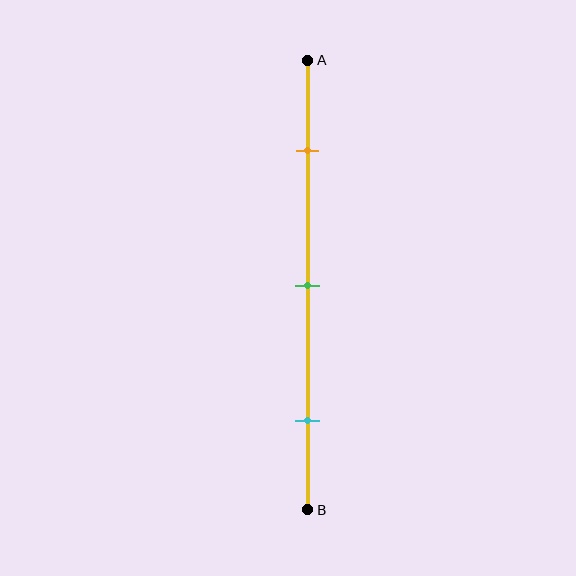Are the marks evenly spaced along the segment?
Yes, the marks are approximately evenly spaced.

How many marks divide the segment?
There are 3 marks dividing the segment.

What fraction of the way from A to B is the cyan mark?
The cyan mark is approximately 80% (0.8) of the way from A to B.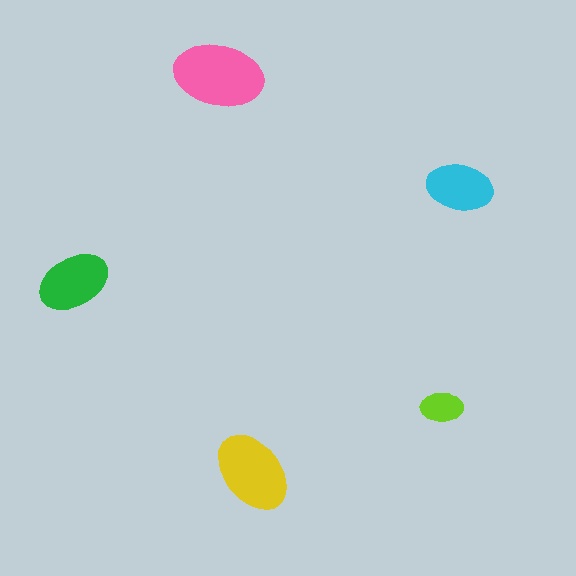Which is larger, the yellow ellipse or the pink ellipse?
The pink one.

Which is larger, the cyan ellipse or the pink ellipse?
The pink one.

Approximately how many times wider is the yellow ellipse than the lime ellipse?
About 2 times wider.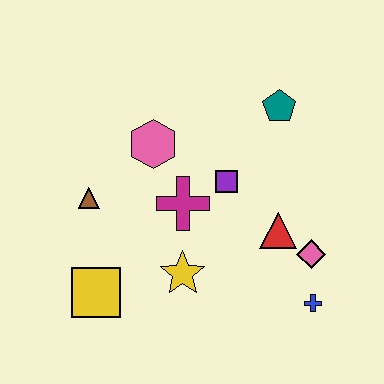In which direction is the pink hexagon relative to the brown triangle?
The pink hexagon is to the right of the brown triangle.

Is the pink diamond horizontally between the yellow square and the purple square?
No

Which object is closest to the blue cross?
The pink diamond is closest to the blue cross.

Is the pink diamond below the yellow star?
No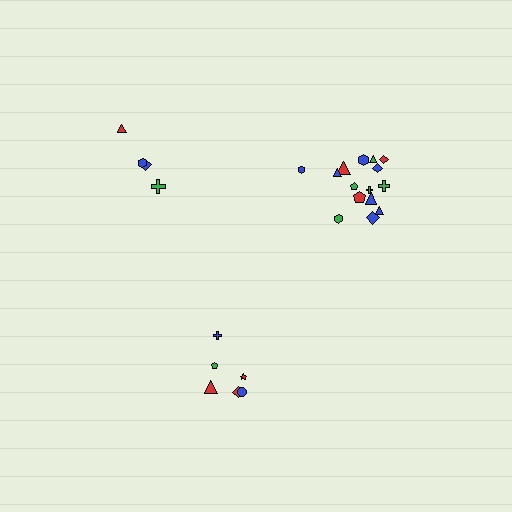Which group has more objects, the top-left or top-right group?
The top-right group.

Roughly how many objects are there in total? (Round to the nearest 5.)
Roughly 25 objects in total.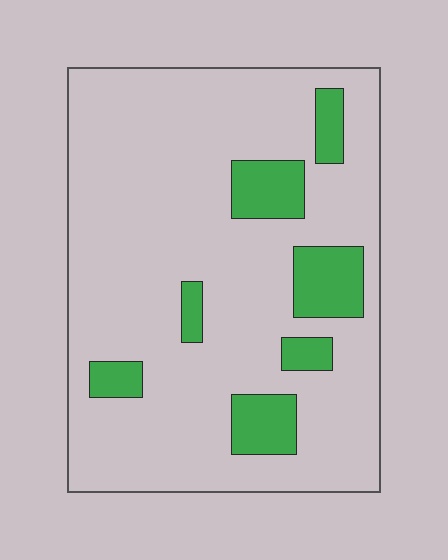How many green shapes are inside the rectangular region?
7.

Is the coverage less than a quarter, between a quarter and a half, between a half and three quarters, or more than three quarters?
Less than a quarter.